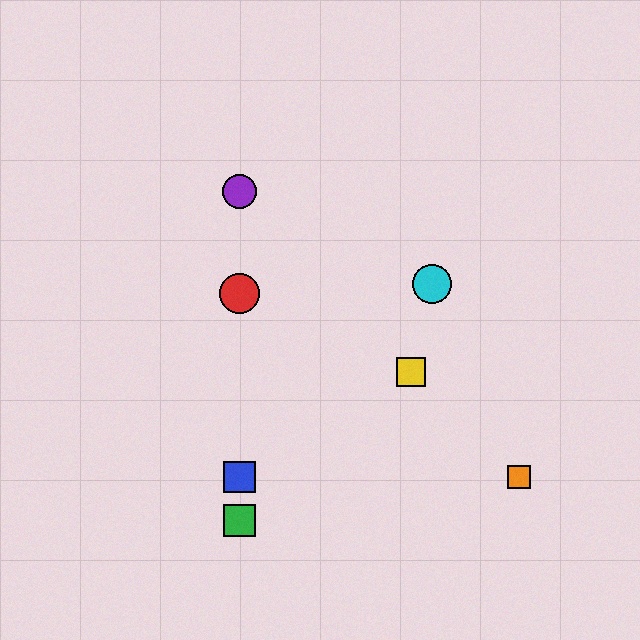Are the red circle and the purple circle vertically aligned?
Yes, both are at x≈239.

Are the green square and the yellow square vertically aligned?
No, the green square is at x≈239 and the yellow square is at x≈411.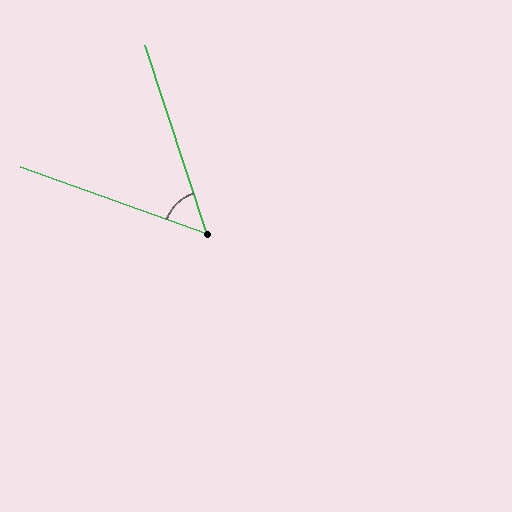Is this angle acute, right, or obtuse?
It is acute.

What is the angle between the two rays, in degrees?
Approximately 52 degrees.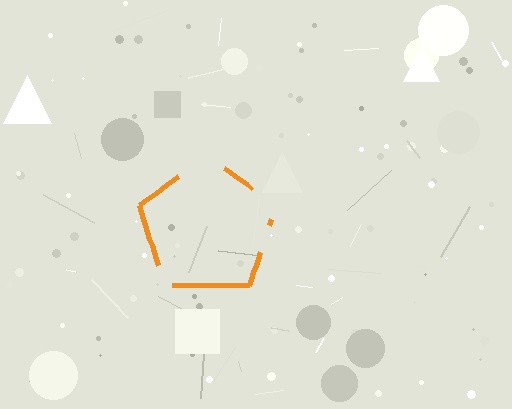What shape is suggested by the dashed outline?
The dashed outline suggests a pentagon.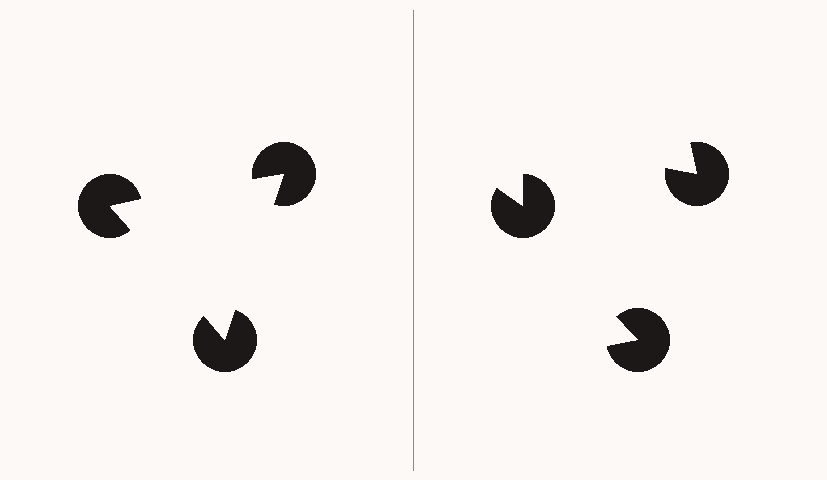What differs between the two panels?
The pac-man discs are positioned identically on both sides; only the wedge orientations differ. On the left they align to a triangle; on the right they are misaligned.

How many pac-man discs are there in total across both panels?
6 — 3 on each side.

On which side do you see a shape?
An illusory triangle appears on the left side. On the right side the wedge cuts are rotated, so no coherent shape forms.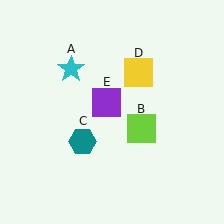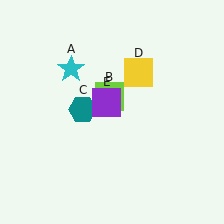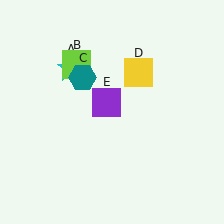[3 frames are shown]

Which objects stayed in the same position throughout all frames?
Cyan star (object A) and yellow square (object D) and purple square (object E) remained stationary.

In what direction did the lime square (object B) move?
The lime square (object B) moved up and to the left.